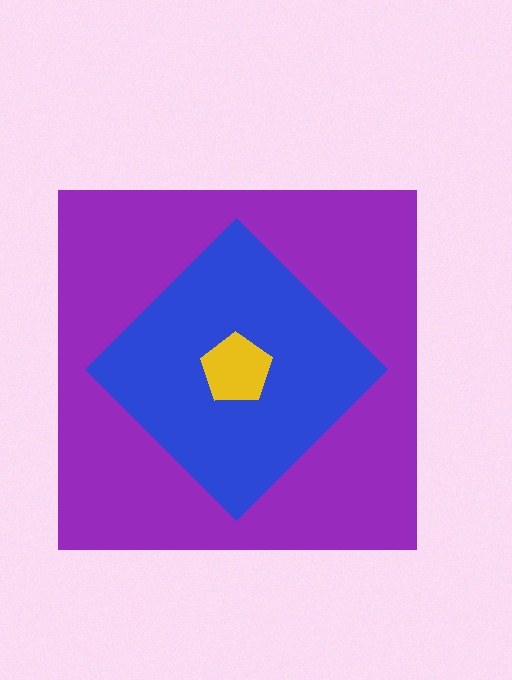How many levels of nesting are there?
3.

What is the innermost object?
The yellow pentagon.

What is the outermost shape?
The purple square.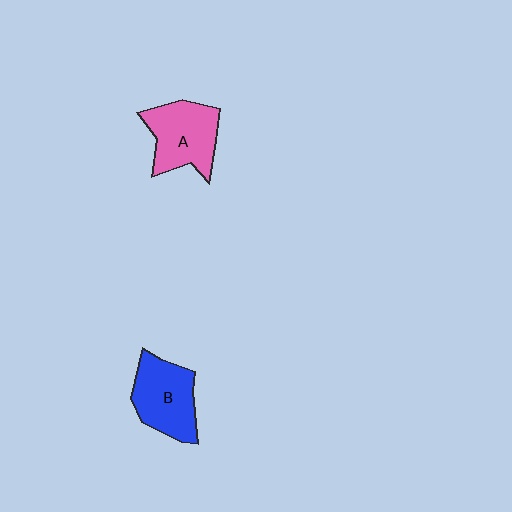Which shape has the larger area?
Shape A (pink).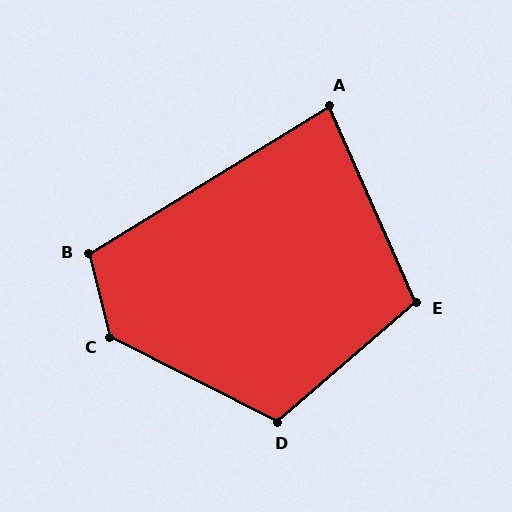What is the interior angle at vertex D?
Approximately 113 degrees (obtuse).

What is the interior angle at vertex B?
Approximately 107 degrees (obtuse).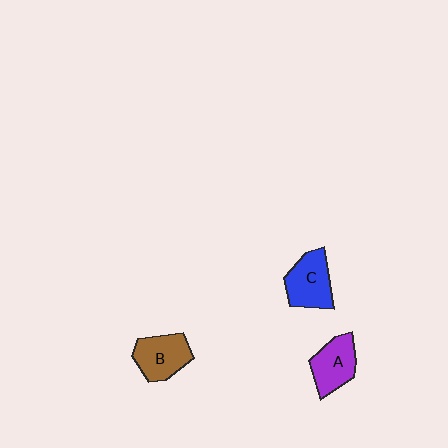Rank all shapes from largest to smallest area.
From largest to smallest: C (blue), B (brown), A (purple).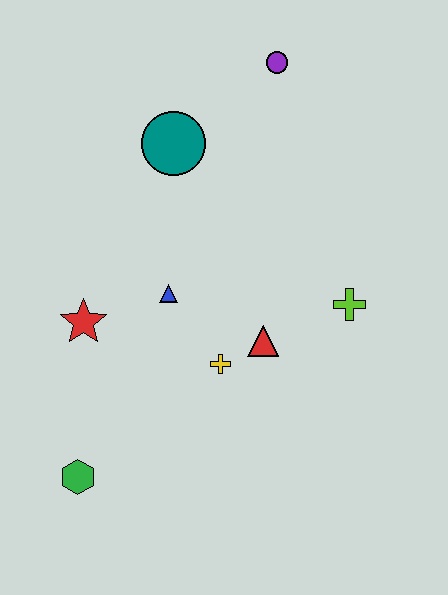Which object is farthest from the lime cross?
The green hexagon is farthest from the lime cross.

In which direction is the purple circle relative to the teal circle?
The purple circle is to the right of the teal circle.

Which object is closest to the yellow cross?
The red triangle is closest to the yellow cross.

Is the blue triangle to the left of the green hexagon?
No